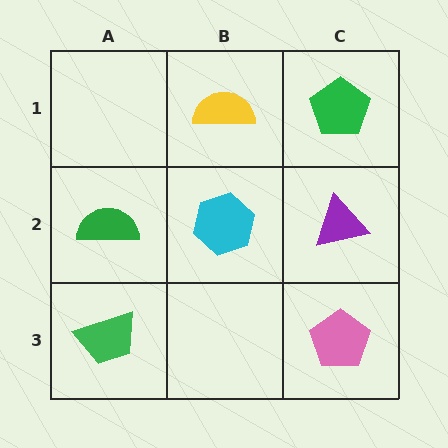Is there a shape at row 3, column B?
No, that cell is empty.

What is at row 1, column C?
A green pentagon.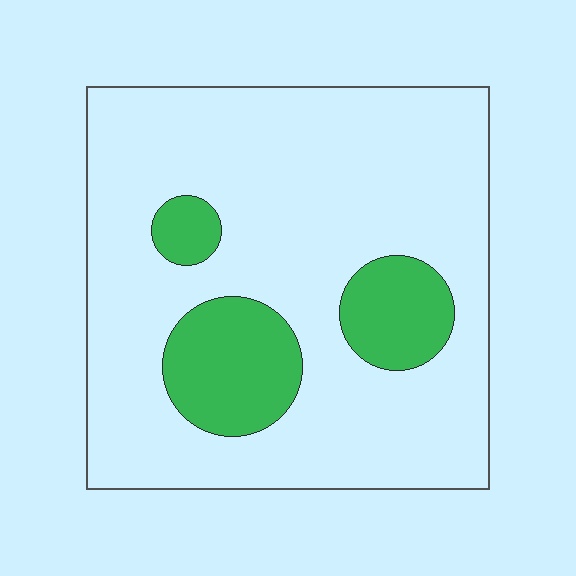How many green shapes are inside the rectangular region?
3.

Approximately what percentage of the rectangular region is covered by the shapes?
Approximately 20%.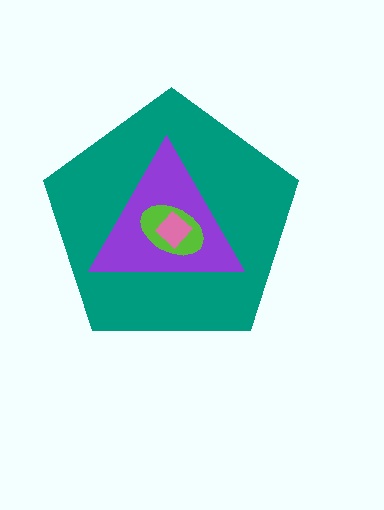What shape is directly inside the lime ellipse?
The pink diamond.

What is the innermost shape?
The pink diamond.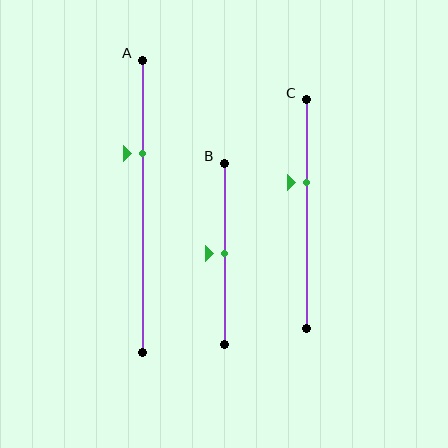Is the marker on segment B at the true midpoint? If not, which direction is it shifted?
Yes, the marker on segment B is at the true midpoint.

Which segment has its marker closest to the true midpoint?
Segment B has its marker closest to the true midpoint.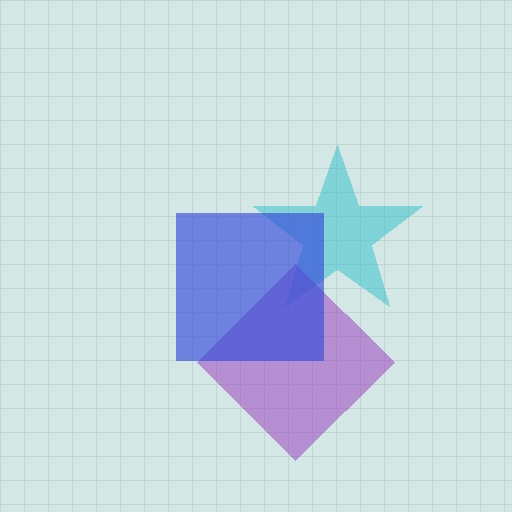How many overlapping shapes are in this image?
There are 3 overlapping shapes in the image.